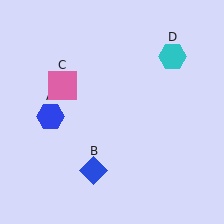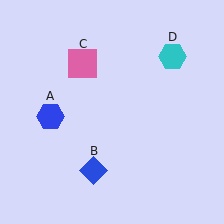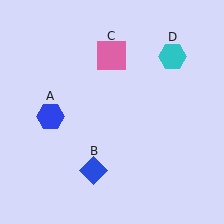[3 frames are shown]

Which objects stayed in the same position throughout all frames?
Blue hexagon (object A) and blue diamond (object B) and cyan hexagon (object D) remained stationary.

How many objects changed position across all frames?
1 object changed position: pink square (object C).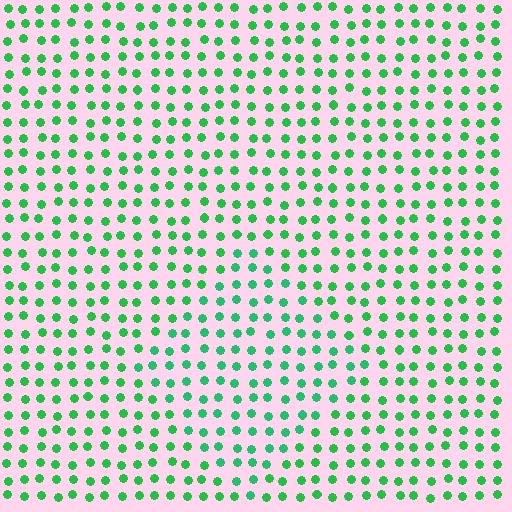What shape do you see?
I see a diamond.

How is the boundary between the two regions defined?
The boundary is defined purely by a slight shift in hue (about 15 degrees). Spacing, size, and orientation are identical on both sides.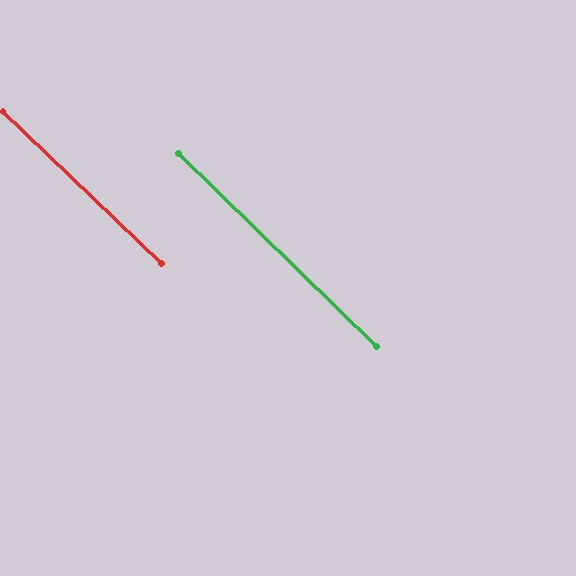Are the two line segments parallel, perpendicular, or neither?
Parallel — their directions differ by only 0.6°.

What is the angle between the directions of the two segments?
Approximately 1 degree.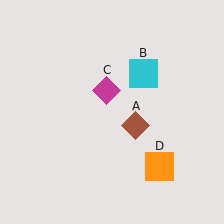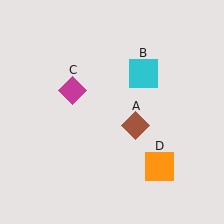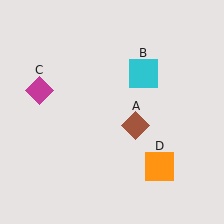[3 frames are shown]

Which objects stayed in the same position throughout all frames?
Brown diamond (object A) and cyan square (object B) and orange square (object D) remained stationary.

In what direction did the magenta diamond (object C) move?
The magenta diamond (object C) moved left.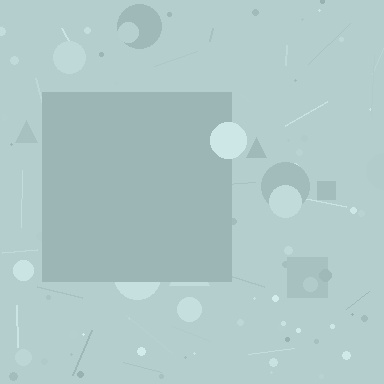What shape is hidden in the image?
A square is hidden in the image.